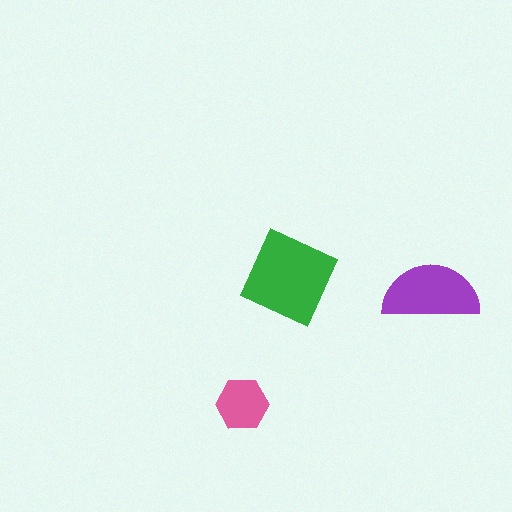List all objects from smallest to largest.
The pink hexagon, the purple semicircle, the green square.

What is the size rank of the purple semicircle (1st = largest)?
2nd.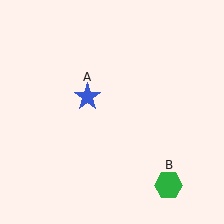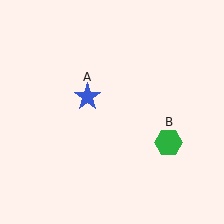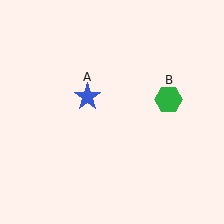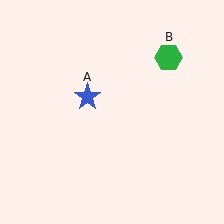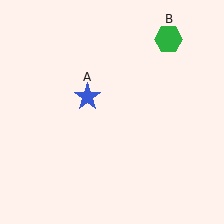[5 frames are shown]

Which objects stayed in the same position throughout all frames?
Blue star (object A) remained stationary.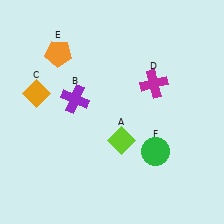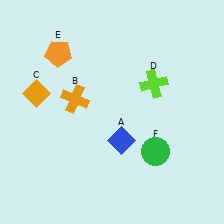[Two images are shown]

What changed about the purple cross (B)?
In Image 1, B is purple. In Image 2, it changed to orange.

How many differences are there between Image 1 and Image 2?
There are 3 differences between the two images.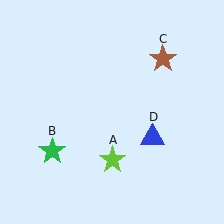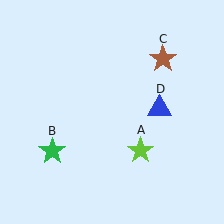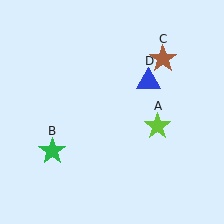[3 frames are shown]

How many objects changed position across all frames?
2 objects changed position: lime star (object A), blue triangle (object D).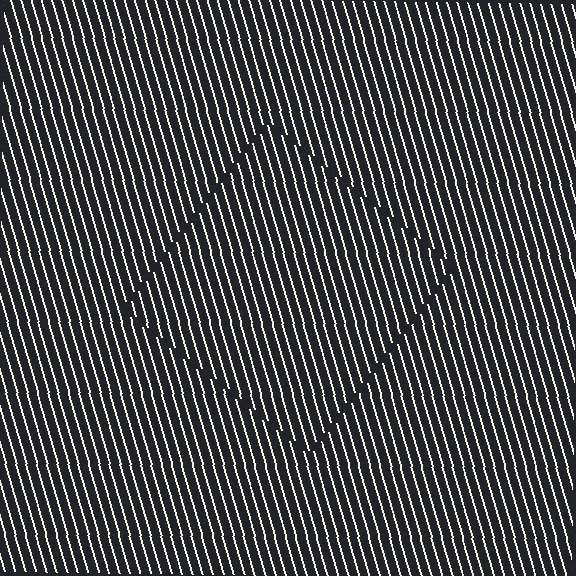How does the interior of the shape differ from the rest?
The interior of the shape contains the same grating, shifted by half a period — the contour is defined by the phase discontinuity where line-ends from the inner and outer gratings abut.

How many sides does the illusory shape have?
4 sides — the line-ends trace a square.